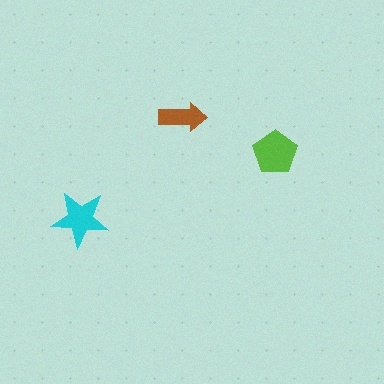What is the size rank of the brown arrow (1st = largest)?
3rd.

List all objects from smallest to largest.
The brown arrow, the cyan star, the lime pentagon.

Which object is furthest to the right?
The lime pentagon is rightmost.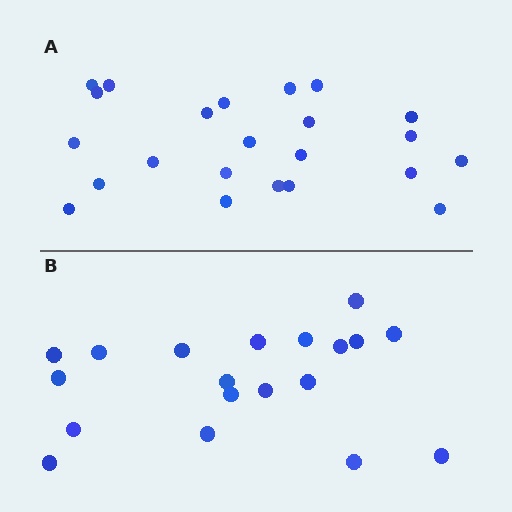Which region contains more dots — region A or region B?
Region A (the top region) has more dots.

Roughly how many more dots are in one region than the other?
Region A has about 4 more dots than region B.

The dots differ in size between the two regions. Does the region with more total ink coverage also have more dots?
No. Region B has more total ink coverage because its dots are larger, but region A actually contains more individual dots. Total area can be misleading — the number of items is what matters here.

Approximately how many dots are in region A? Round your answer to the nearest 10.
About 20 dots. (The exact count is 23, which rounds to 20.)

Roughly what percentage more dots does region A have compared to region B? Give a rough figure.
About 20% more.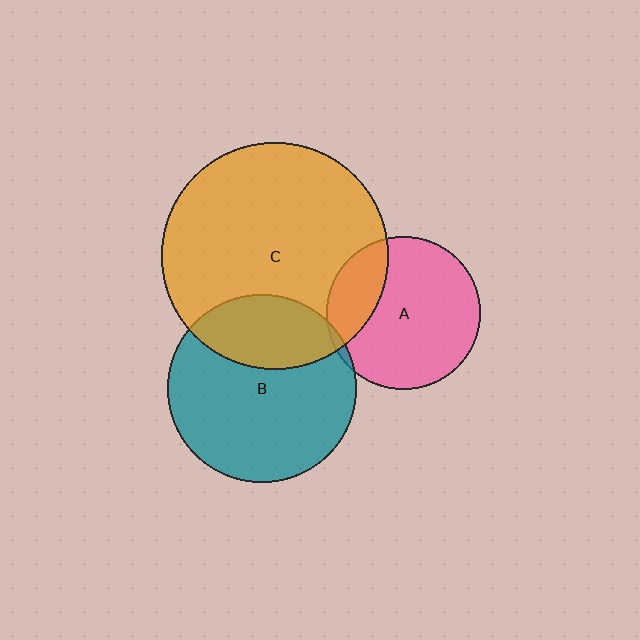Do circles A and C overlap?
Yes.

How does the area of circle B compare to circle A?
Approximately 1.5 times.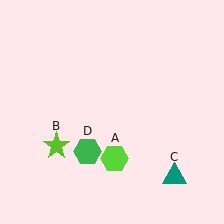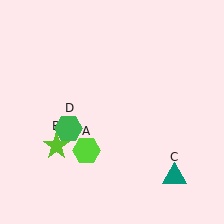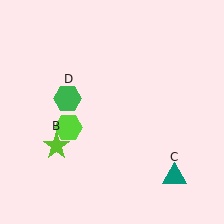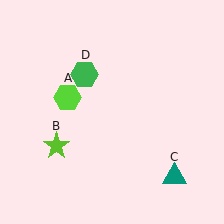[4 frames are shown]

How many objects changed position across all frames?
2 objects changed position: lime hexagon (object A), green hexagon (object D).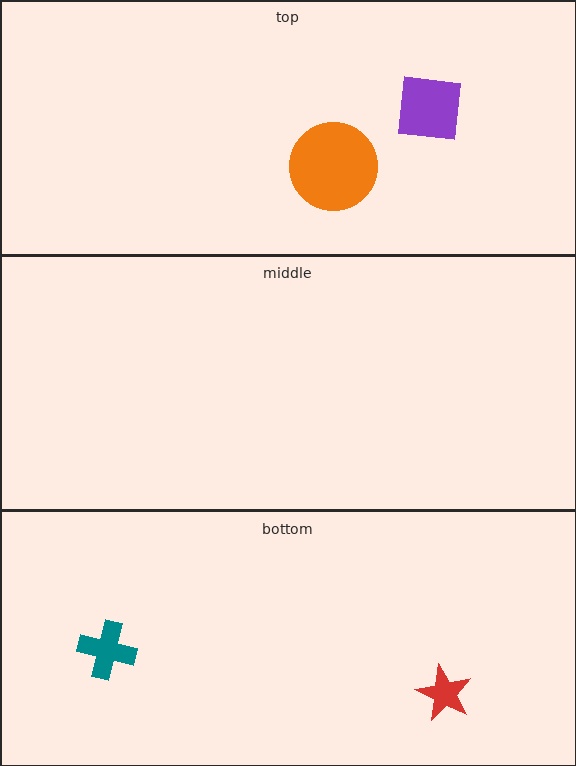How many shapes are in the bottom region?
2.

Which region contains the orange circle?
The top region.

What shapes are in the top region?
The orange circle, the purple square.